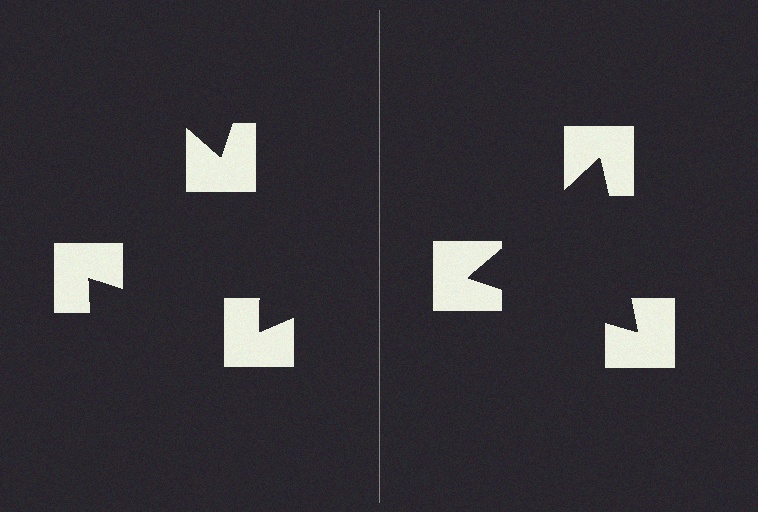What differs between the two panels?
The notched squares are positioned identically on both sides; only the wedge orientations differ. On the right they align to a triangle; on the left they are misaligned.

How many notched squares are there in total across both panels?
6 — 3 on each side.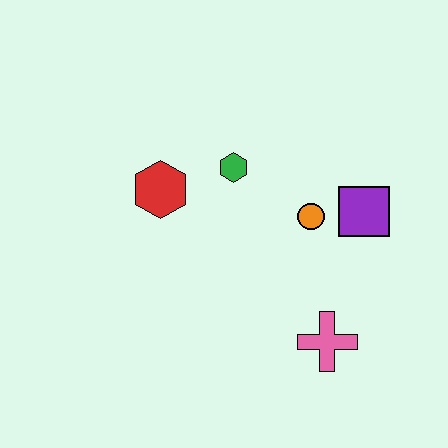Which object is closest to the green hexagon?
The red hexagon is closest to the green hexagon.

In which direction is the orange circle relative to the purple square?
The orange circle is to the left of the purple square.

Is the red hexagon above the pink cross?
Yes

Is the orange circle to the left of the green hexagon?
No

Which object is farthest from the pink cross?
The red hexagon is farthest from the pink cross.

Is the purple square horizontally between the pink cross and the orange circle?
No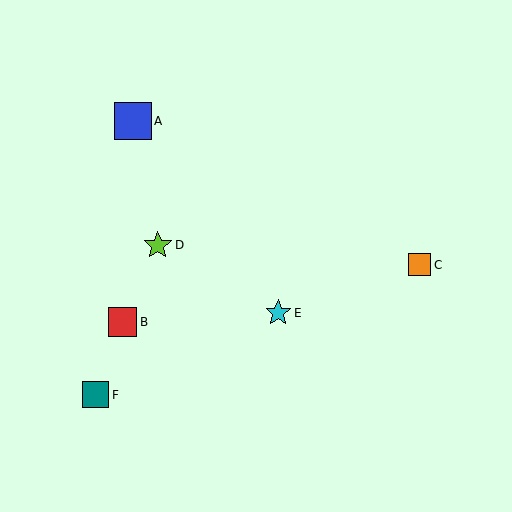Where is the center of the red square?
The center of the red square is at (123, 322).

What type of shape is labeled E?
Shape E is a cyan star.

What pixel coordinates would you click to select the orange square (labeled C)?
Click at (420, 265) to select the orange square C.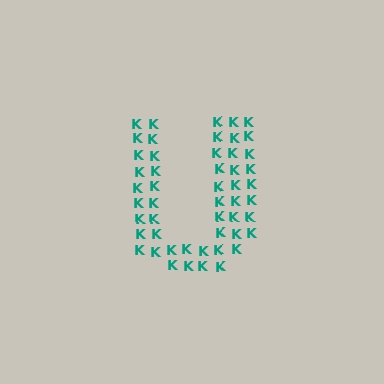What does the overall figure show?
The overall figure shows the letter U.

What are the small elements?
The small elements are letter K's.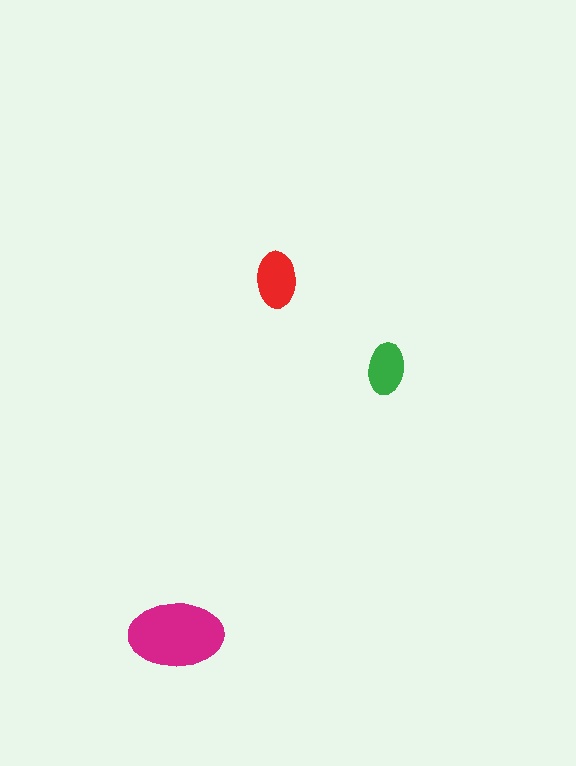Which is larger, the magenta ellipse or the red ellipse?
The magenta one.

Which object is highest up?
The red ellipse is topmost.